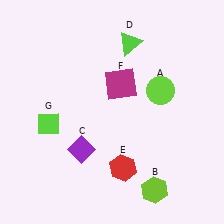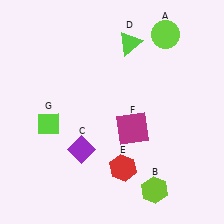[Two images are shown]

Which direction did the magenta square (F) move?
The magenta square (F) moved down.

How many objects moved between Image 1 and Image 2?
2 objects moved between the two images.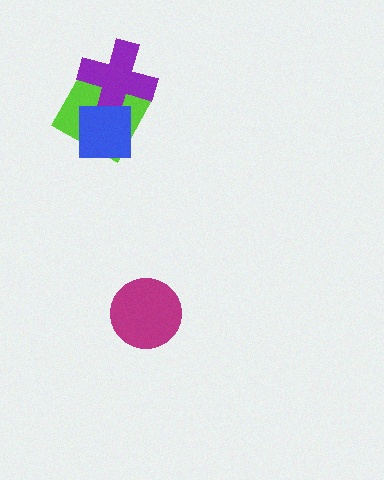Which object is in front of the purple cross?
The blue square is in front of the purple cross.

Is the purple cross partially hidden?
Yes, it is partially covered by another shape.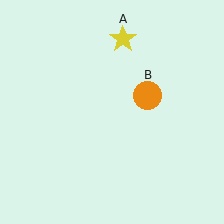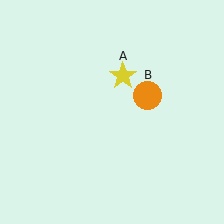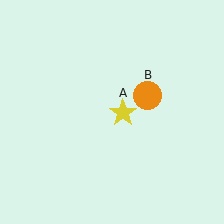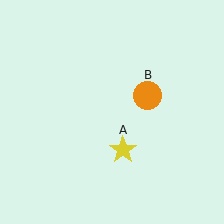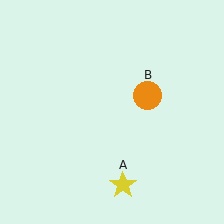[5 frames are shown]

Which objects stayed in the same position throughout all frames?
Orange circle (object B) remained stationary.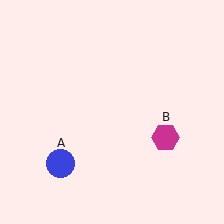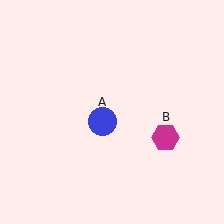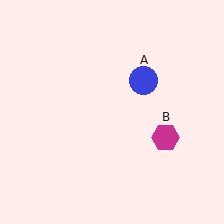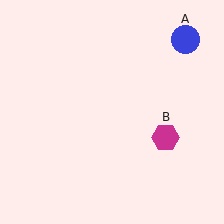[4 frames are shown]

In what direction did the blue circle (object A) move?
The blue circle (object A) moved up and to the right.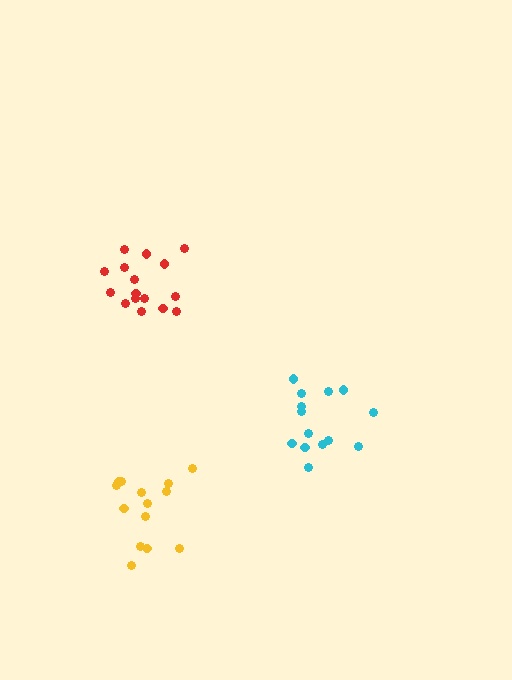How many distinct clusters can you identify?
There are 3 distinct clusters.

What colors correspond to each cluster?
The clusters are colored: yellow, red, cyan.